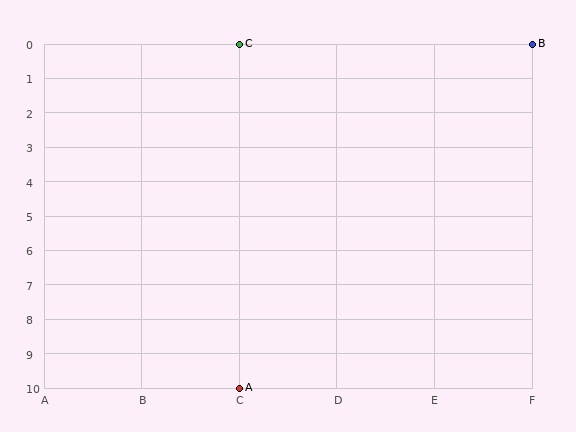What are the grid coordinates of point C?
Point C is at grid coordinates (C, 0).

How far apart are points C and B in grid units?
Points C and B are 3 columns apart.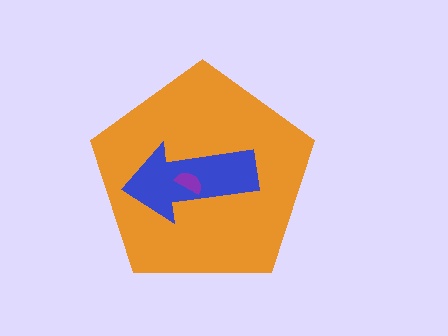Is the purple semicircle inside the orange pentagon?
Yes.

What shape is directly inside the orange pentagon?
The blue arrow.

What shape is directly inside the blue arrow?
The purple semicircle.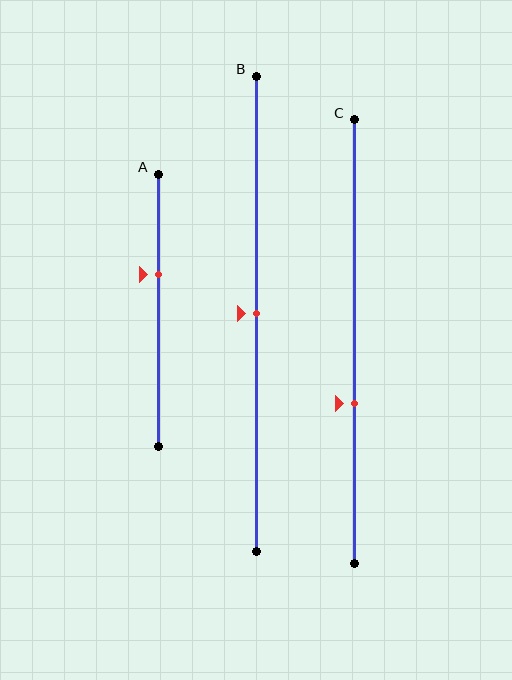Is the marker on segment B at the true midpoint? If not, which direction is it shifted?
Yes, the marker on segment B is at the true midpoint.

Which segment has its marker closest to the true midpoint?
Segment B has its marker closest to the true midpoint.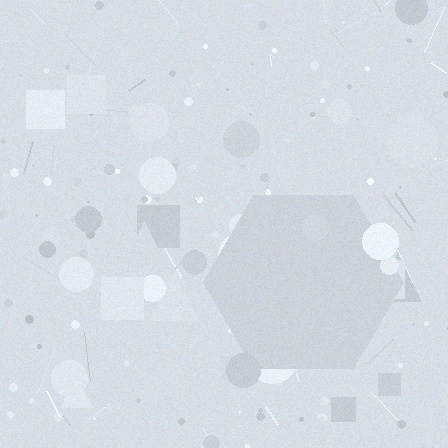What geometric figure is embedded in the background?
A hexagon is embedded in the background.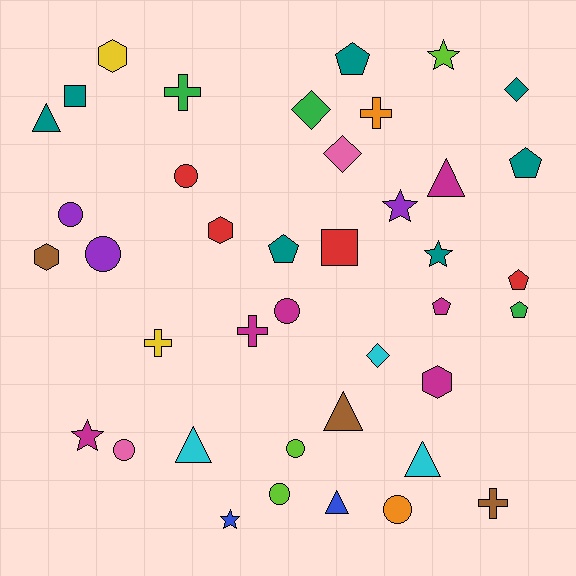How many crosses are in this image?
There are 5 crosses.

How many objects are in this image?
There are 40 objects.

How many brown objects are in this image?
There are 3 brown objects.